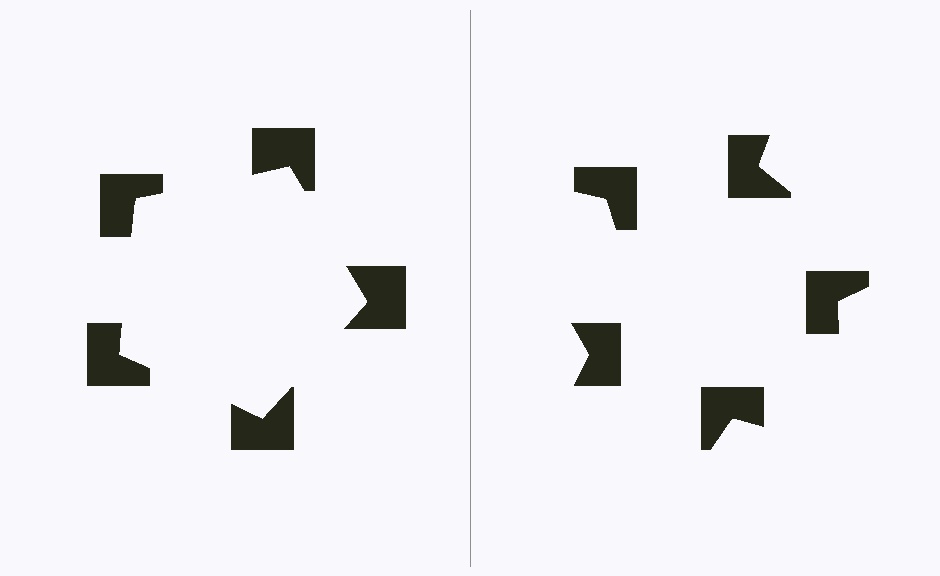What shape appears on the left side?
An illusory pentagon.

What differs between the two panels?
The notched squares are positioned identically on both sides; only the wedge orientations differ. On the left they align to a pentagon; on the right they are misaligned.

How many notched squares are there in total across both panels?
10 — 5 on each side.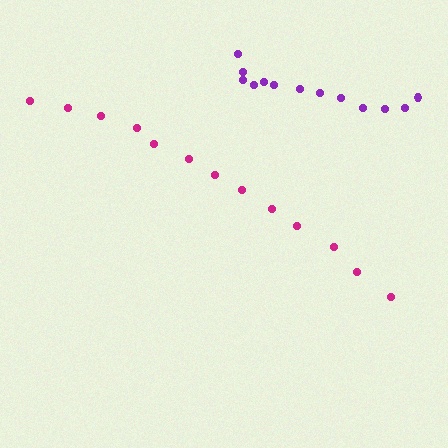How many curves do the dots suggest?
There are 2 distinct paths.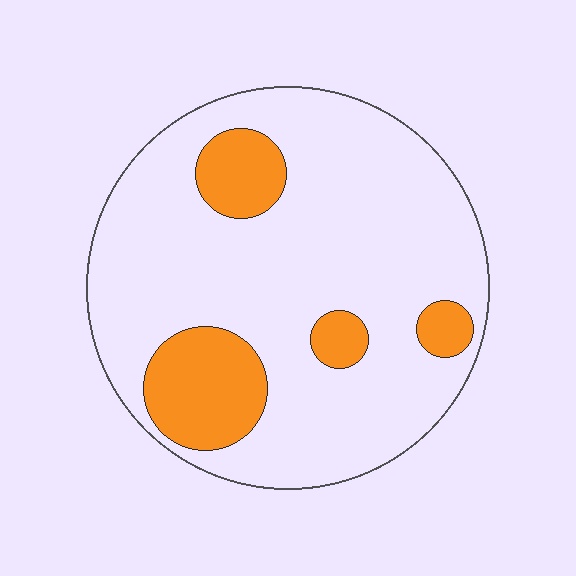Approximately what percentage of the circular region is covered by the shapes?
Approximately 20%.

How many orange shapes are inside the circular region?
4.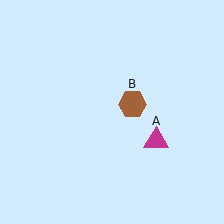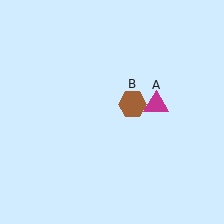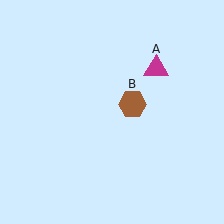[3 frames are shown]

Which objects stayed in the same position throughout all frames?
Brown hexagon (object B) remained stationary.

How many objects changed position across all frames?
1 object changed position: magenta triangle (object A).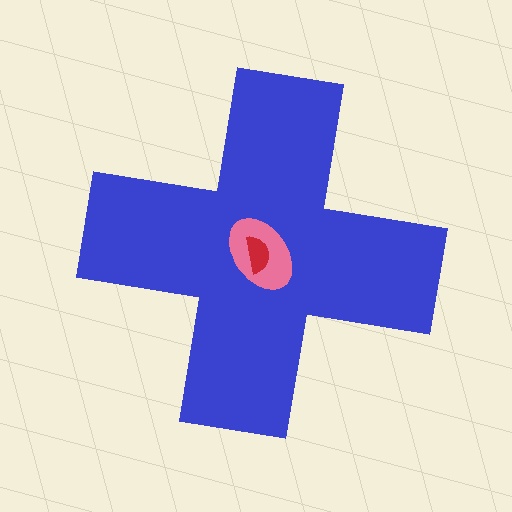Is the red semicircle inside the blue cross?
Yes.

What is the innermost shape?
The red semicircle.